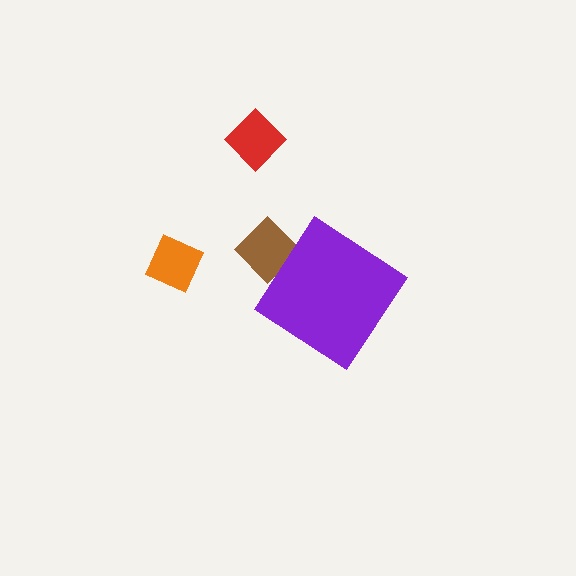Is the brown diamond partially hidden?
Yes, the brown diamond is partially hidden behind the purple diamond.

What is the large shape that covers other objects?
A purple diamond.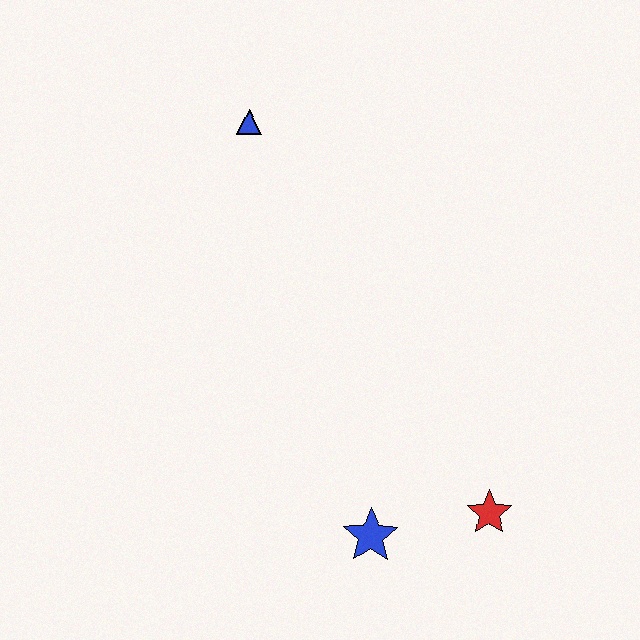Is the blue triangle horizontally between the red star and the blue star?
No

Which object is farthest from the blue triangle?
The red star is farthest from the blue triangle.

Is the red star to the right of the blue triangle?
Yes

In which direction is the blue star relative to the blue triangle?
The blue star is below the blue triangle.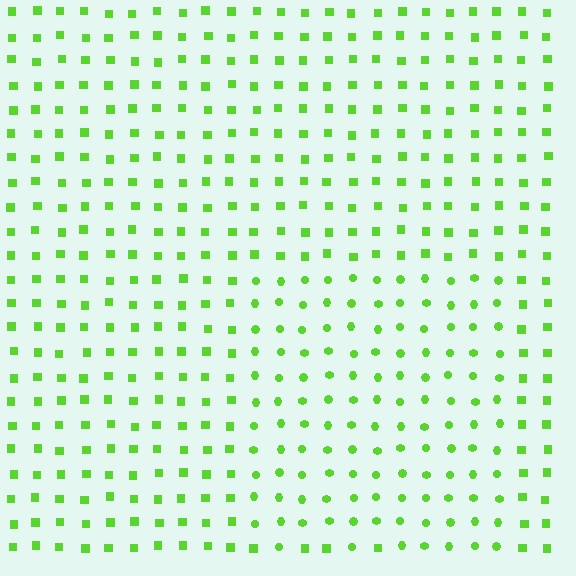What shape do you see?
I see a rectangle.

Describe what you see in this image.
The image is filled with small lime elements arranged in a uniform grid. A rectangle-shaped region contains circles, while the surrounding area contains squares. The boundary is defined purely by the change in element shape.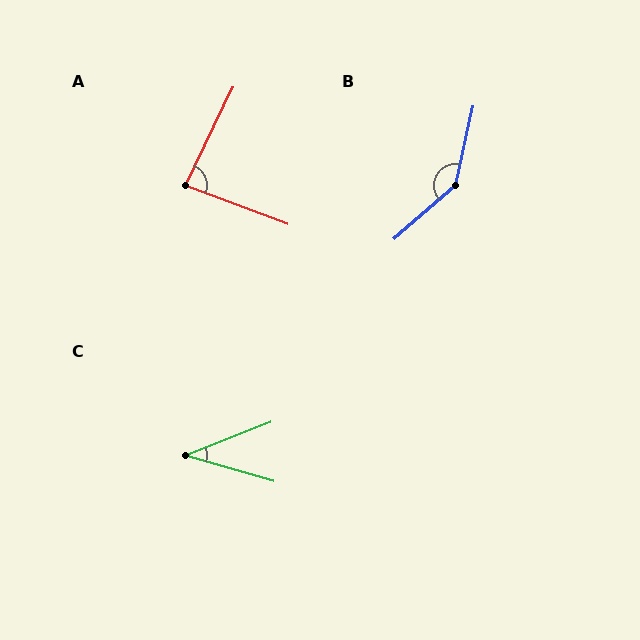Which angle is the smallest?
C, at approximately 37 degrees.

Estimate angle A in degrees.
Approximately 85 degrees.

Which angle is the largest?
B, at approximately 143 degrees.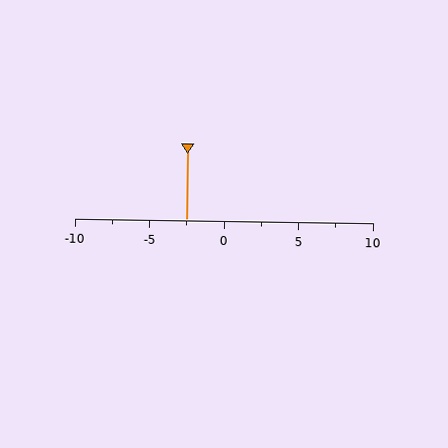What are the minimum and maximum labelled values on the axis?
The axis runs from -10 to 10.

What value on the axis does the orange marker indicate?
The marker indicates approximately -2.5.